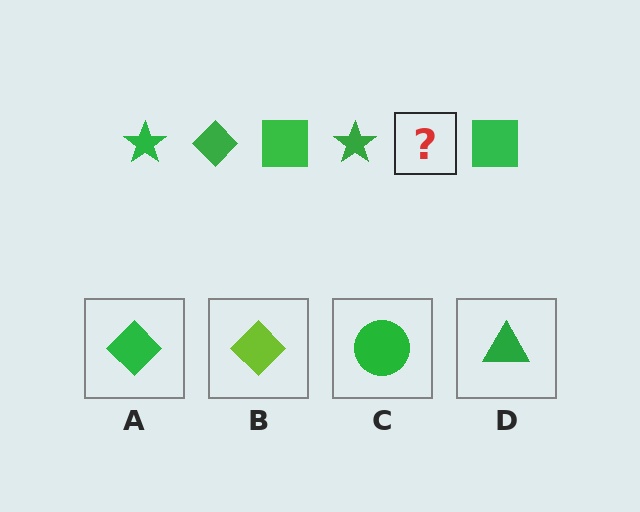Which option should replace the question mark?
Option A.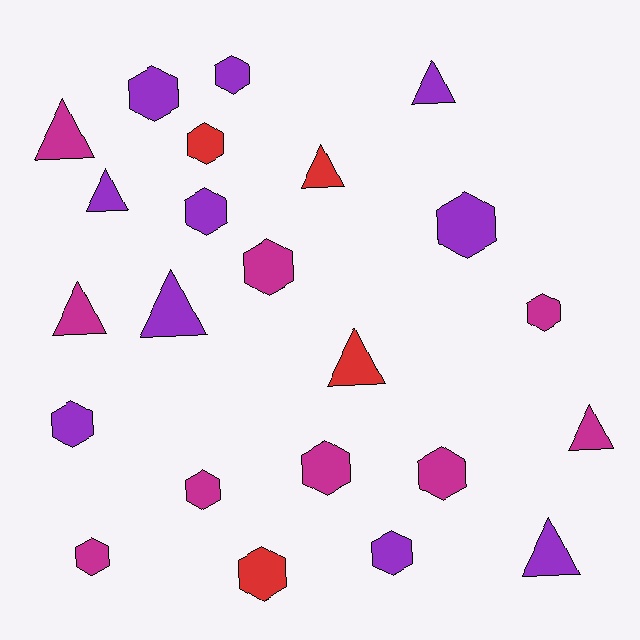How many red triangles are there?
There are 2 red triangles.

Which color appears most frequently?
Purple, with 10 objects.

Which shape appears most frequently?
Hexagon, with 14 objects.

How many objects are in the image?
There are 23 objects.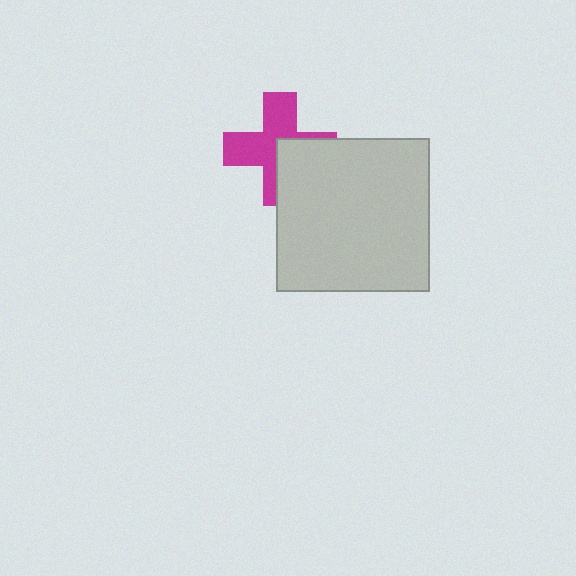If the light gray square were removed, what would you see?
You would see the complete magenta cross.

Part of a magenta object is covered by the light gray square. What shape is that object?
It is a cross.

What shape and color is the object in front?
The object in front is a light gray square.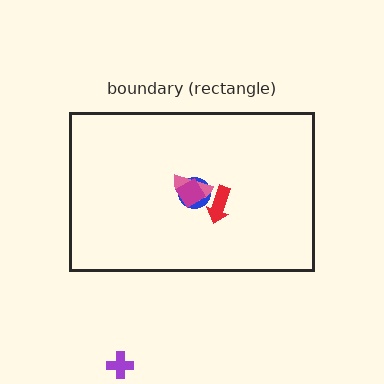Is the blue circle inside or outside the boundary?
Inside.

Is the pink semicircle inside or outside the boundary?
Inside.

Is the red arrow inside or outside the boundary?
Inside.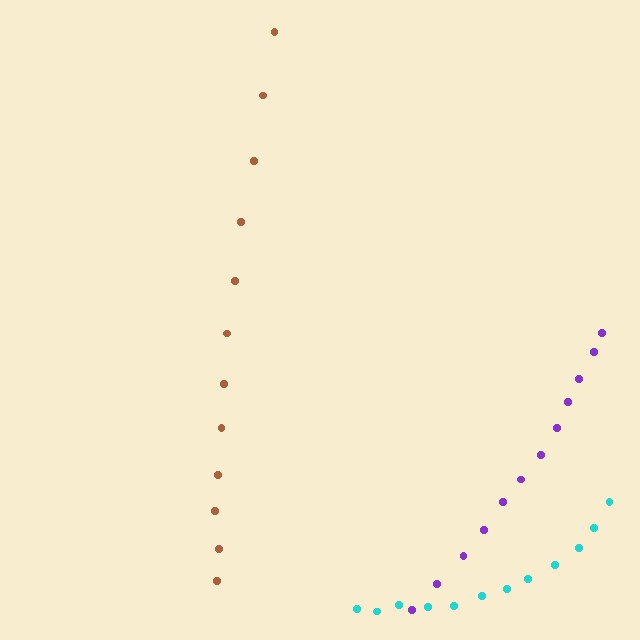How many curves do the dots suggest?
There are 3 distinct paths.